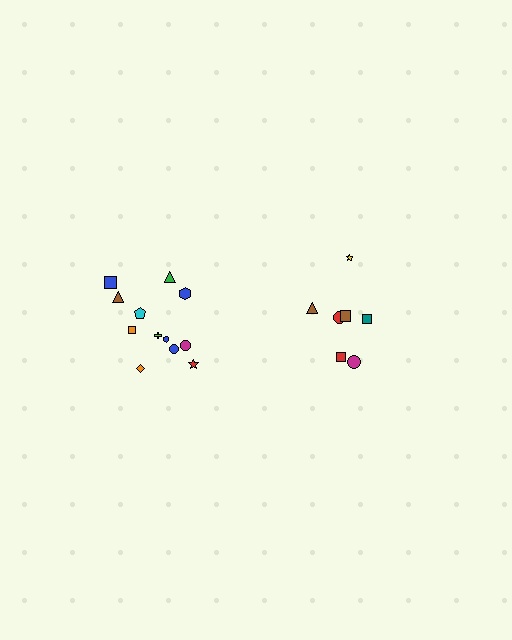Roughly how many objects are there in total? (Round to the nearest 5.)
Roughly 20 objects in total.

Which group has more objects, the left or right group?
The left group.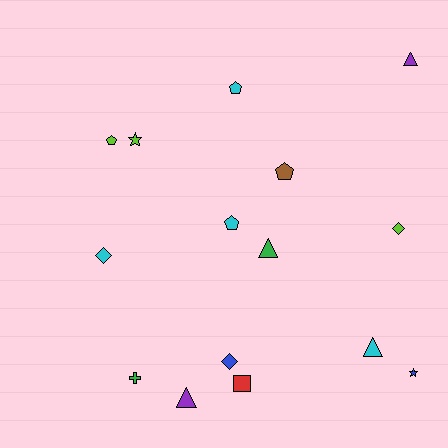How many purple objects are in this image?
There are 2 purple objects.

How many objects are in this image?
There are 15 objects.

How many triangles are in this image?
There are 4 triangles.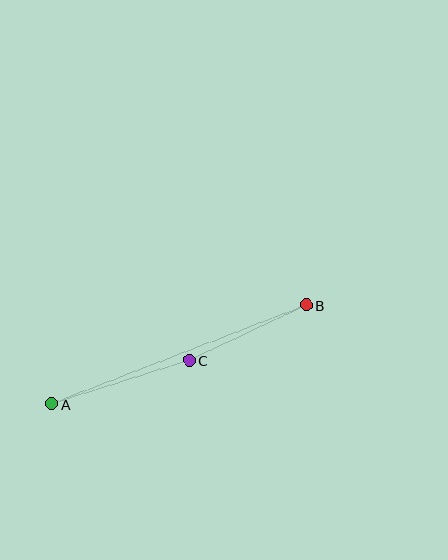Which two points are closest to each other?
Points B and C are closest to each other.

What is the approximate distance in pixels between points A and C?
The distance between A and C is approximately 144 pixels.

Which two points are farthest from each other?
Points A and B are farthest from each other.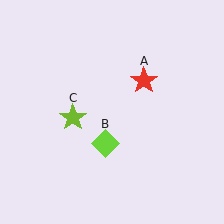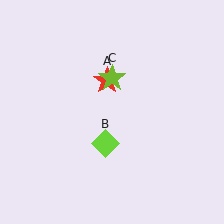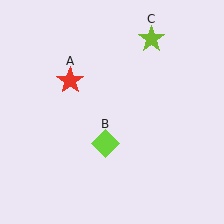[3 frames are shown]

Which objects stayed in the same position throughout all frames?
Lime diamond (object B) remained stationary.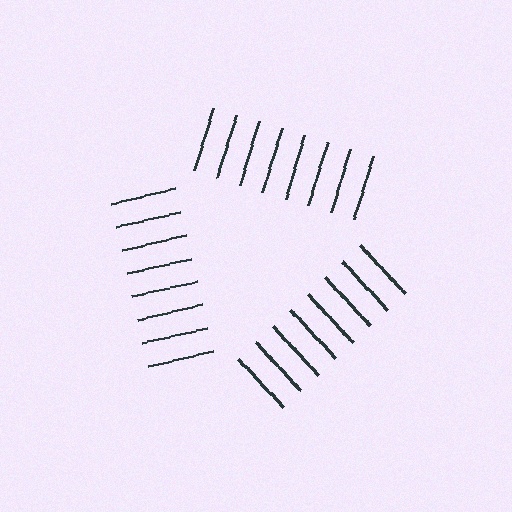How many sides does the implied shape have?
3 sides — the line-ends trace a triangle.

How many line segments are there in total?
24 — 8 along each of the 3 edges.